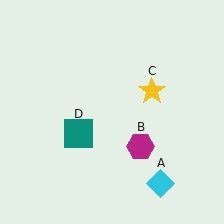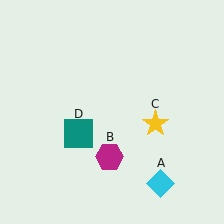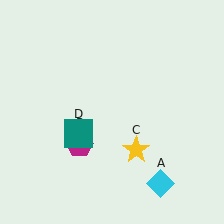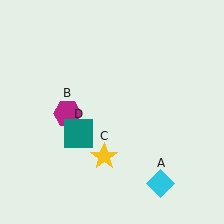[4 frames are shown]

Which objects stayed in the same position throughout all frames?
Cyan diamond (object A) and teal square (object D) remained stationary.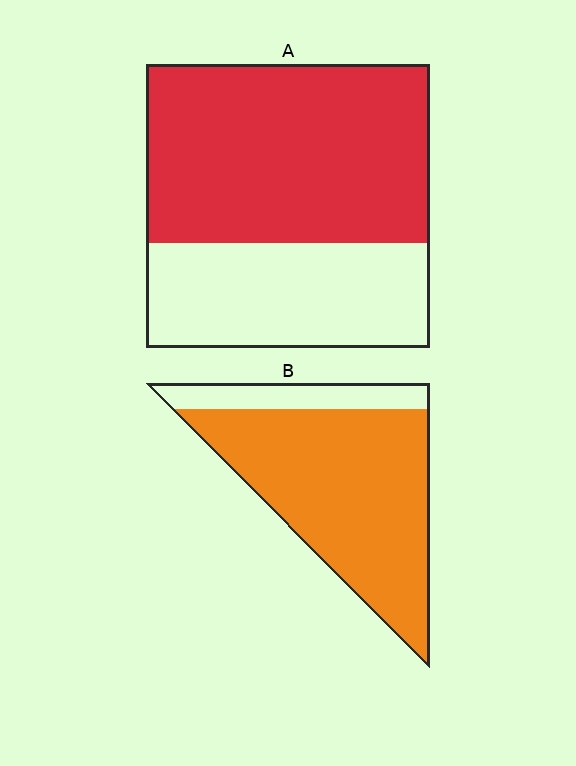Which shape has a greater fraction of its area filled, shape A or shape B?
Shape B.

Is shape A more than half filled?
Yes.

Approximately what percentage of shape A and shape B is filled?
A is approximately 65% and B is approximately 85%.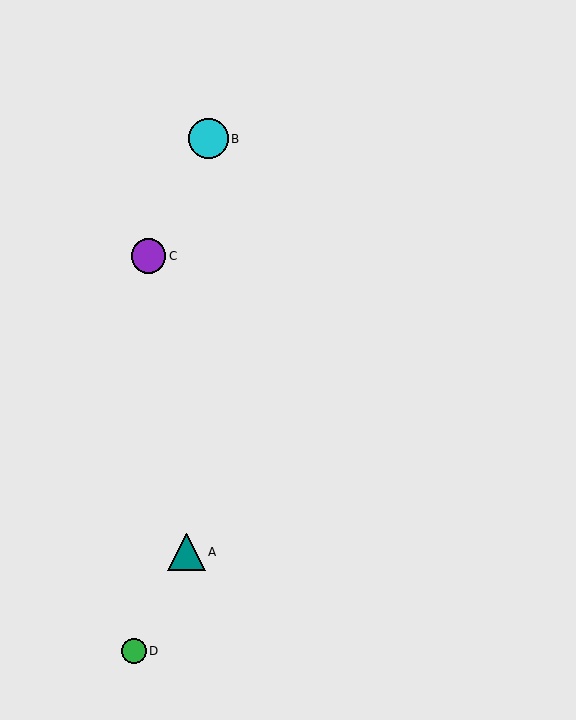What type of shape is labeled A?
Shape A is a teal triangle.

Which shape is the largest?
The cyan circle (labeled B) is the largest.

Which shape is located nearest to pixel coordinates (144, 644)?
The green circle (labeled D) at (134, 651) is nearest to that location.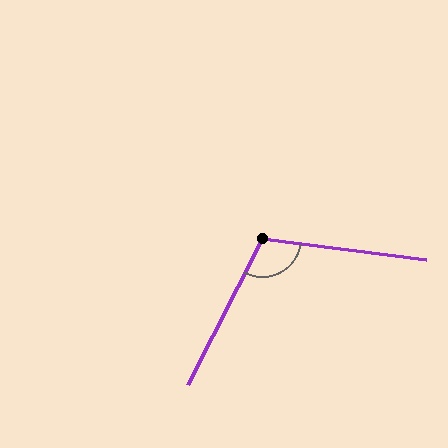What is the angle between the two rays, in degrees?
Approximately 110 degrees.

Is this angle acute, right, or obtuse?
It is obtuse.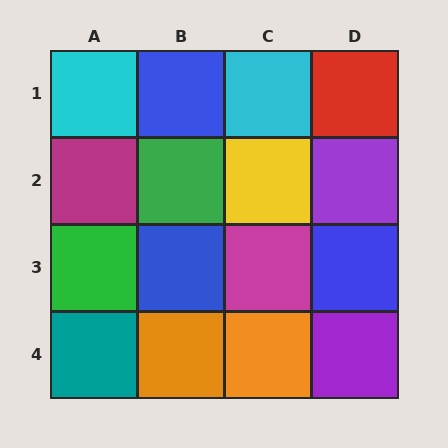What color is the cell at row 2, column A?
Magenta.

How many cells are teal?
1 cell is teal.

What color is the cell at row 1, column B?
Blue.